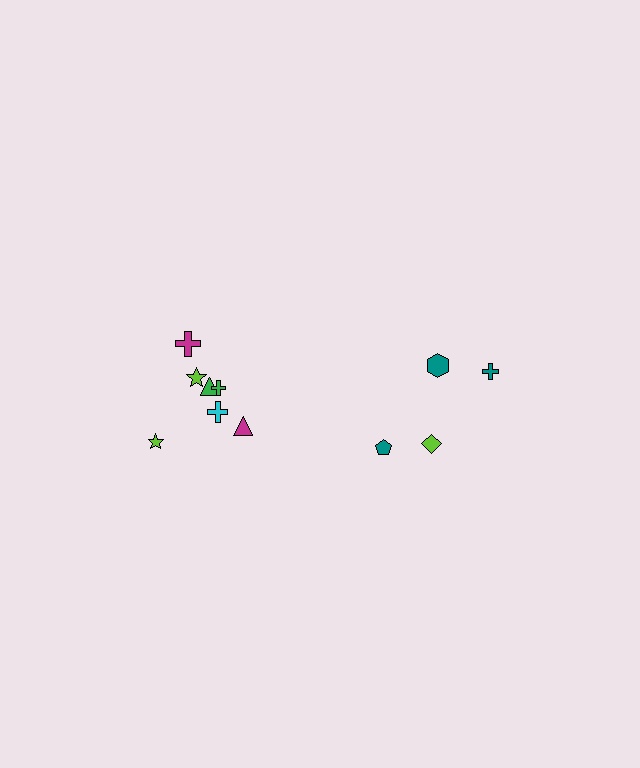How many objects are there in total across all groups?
There are 11 objects.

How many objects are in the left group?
There are 7 objects.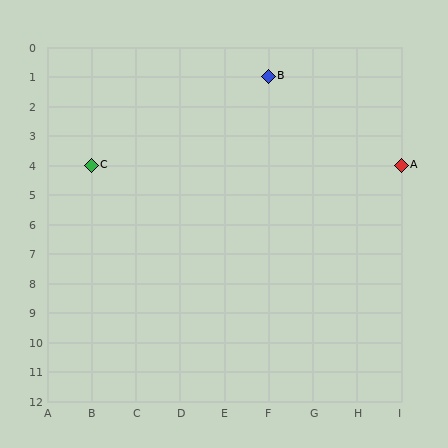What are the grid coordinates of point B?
Point B is at grid coordinates (F, 1).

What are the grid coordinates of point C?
Point C is at grid coordinates (B, 4).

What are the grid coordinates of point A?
Point A is at grid coordinates (I, 4).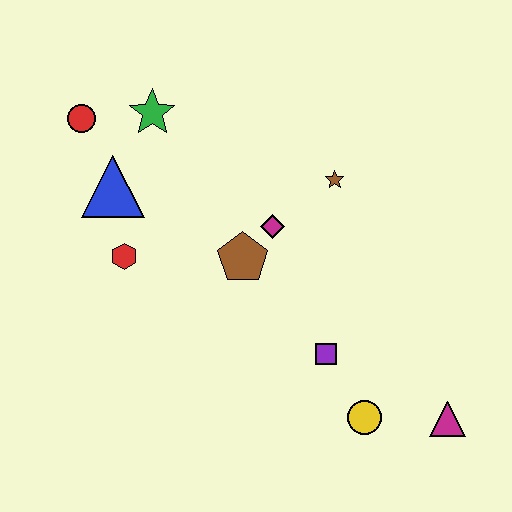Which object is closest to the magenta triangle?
The yellow circle is closest to the magenta triangle.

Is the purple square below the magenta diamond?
Yes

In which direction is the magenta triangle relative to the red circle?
The magenta triangle is to the right of the red circle.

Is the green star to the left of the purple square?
Yes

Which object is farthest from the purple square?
The red circle is farthest from the purple square.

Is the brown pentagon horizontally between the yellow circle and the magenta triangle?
No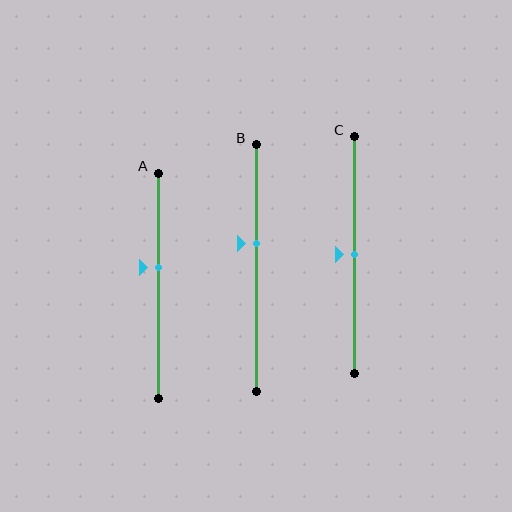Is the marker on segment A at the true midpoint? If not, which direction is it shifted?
No, the marker on segment A is shifted upward by about 8% of the segment length.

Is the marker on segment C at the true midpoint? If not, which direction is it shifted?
Yes, the marker on segment C is at the true midpoint.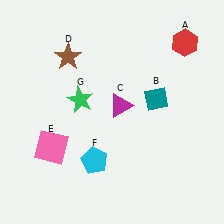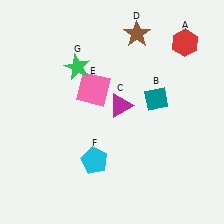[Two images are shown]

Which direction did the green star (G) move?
The green star (G) moved up.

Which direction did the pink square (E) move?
The pink square (E) moved up.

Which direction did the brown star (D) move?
The brown star (D) moved right.